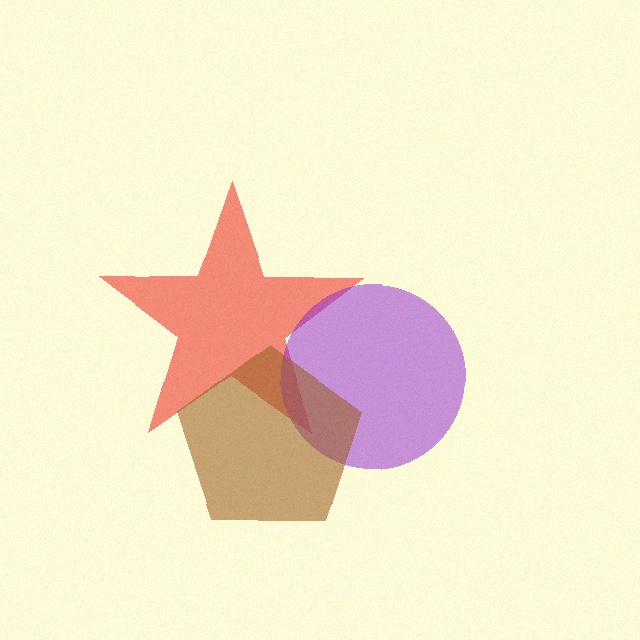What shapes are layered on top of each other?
The layered shapes are: a red star, a purple circle, a brown pentagon.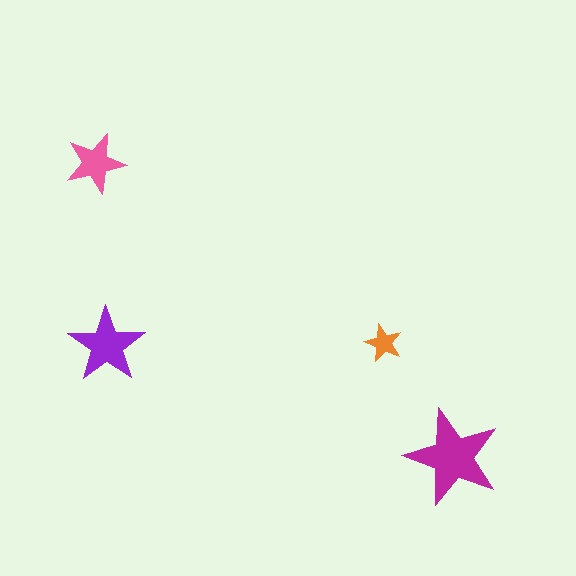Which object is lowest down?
The magenta star is bottommost.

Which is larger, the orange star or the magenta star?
The magenta one.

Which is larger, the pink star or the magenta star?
The magenta one.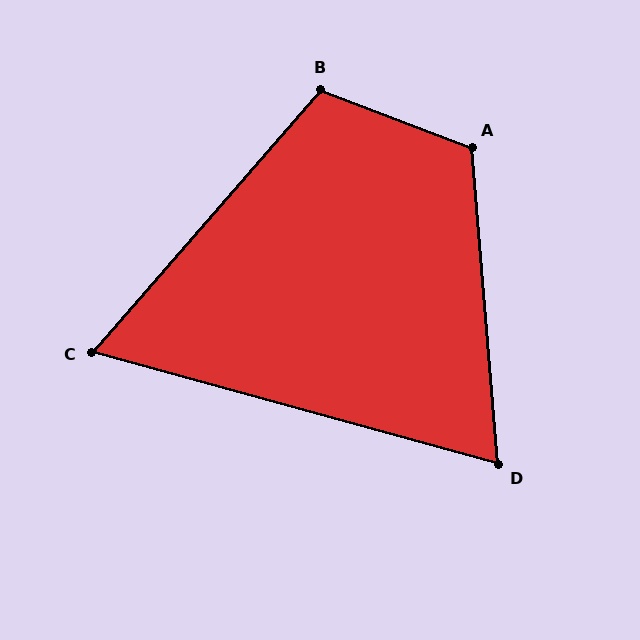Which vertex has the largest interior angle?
A, at approximately 116 degrees.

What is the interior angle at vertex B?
Approximately 110 degrees (obtuse).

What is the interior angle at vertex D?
Approximately 70 degrees (acute).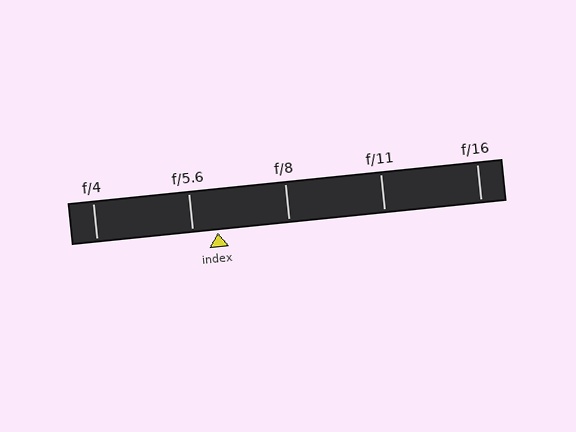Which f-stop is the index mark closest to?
The index mark is closest to f/5.6.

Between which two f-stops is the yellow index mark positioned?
The index mark is between f/5.6 and f/8.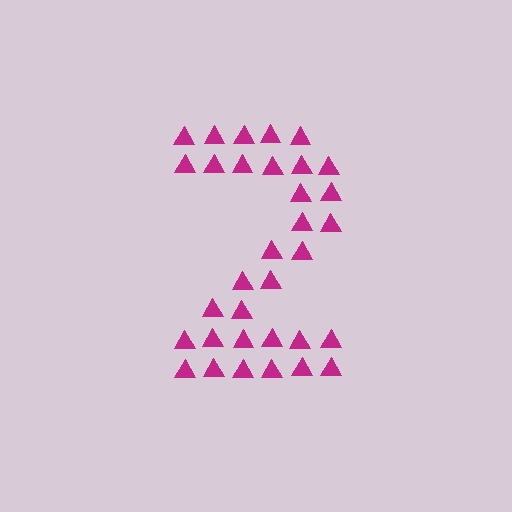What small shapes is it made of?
It is made of small triangles.